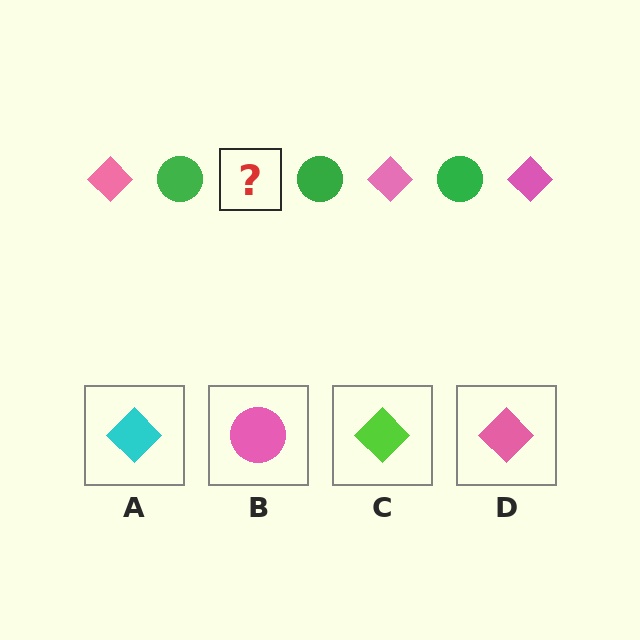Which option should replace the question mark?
Option D.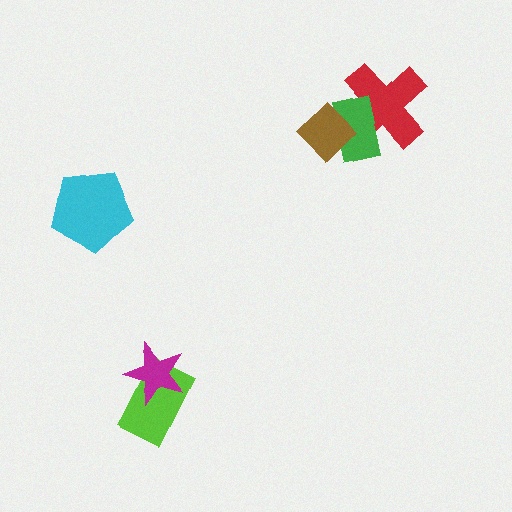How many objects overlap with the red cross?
2 objects overlap with the red cross.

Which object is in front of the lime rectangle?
The magenta star is in front of the lime rectangle.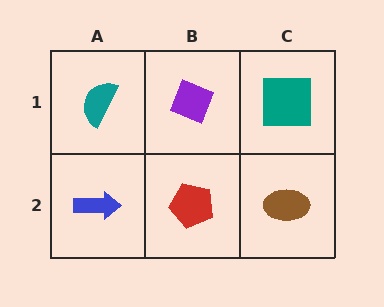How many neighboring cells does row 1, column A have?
2.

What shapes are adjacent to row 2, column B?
A purple diamond (row 1, column B), a blue arrow (row 2, column A), a brown ellipse (row 2, column C).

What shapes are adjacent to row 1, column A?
A blue arrow (row 2, column A), a purple diamond (row 1, column B).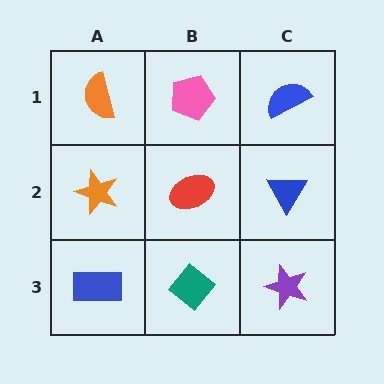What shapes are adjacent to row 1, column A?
An orange star (row 2, column A), a pink pentagon (row 1, column B).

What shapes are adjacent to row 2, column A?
An orange semicircle (row 1, column A), a blue rectangle (row 3, column A), a red ellipse (row 2, column B).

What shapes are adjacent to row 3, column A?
An orange star (row 2, column A), a teal diamond (row 3, column B).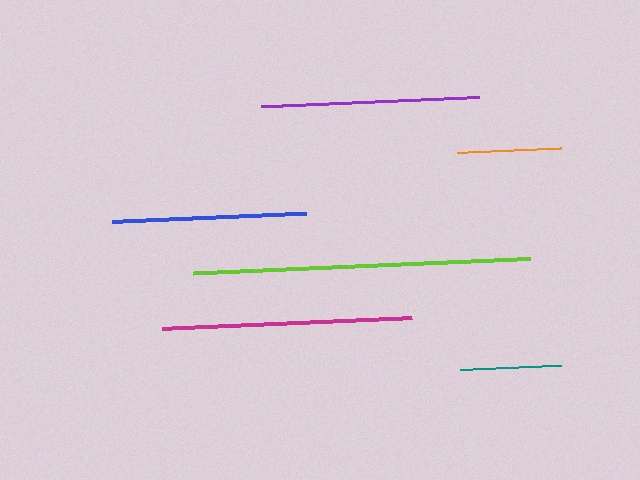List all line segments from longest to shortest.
From longest to shortest: lime, magenta, purple, blue, orange, teal.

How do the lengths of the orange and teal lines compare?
The orange and teal lines are approximately the same length.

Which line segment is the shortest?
The teal line is the shortest at approximately 101 pixels.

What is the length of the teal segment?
The teal segment is approximately 101 pixels long.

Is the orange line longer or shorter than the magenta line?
The magenta line is longer than the orange line.